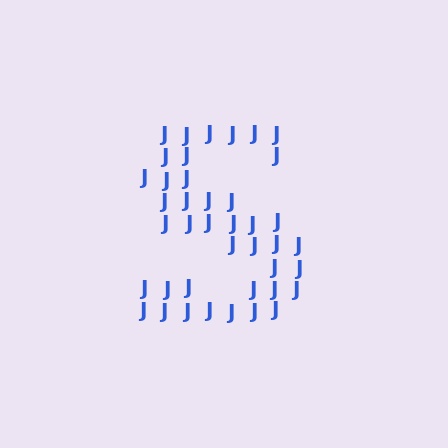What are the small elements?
The small elements are letter J's.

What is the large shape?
The large shape is the letter S.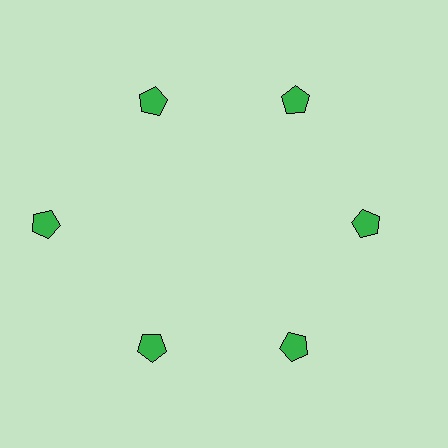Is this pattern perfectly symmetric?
No. The 6 green pentagons are arranged in a ring, but one element near the 9 o'clock position is pushed outward from the center, breaking the 6-fold rotational symmetry.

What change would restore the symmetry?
The symmetry would be restored by moving it inward, back onto the ring so that all 6 pentagons sit at equal angles and equal distance from the center.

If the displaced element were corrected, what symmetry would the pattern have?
It would have 6-fold rotational symmetry — the pattern would map onto itself every 60 degrees.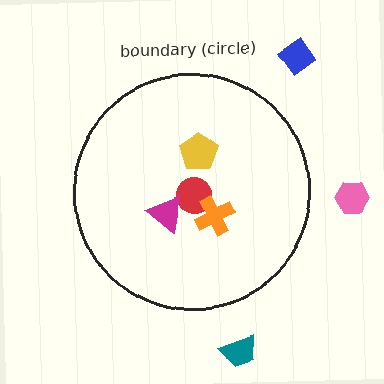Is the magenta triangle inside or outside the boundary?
Inside.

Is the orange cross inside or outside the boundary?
Inside.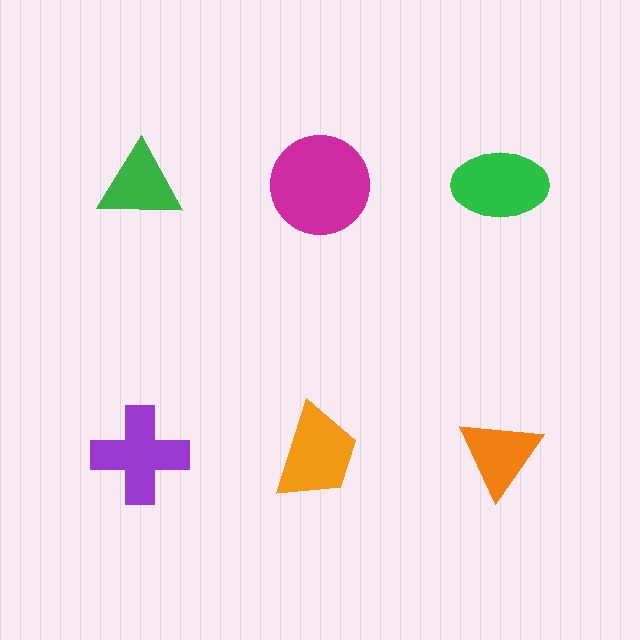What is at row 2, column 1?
A purple cross.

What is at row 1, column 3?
A green ellipse.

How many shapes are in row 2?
3 shapes.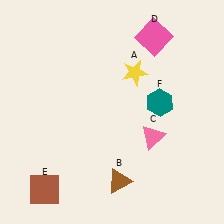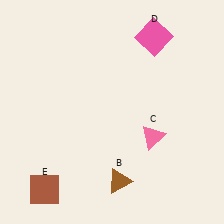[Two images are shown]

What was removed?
The yellow star (A), the teal hexagon (F) were removed in Image 2.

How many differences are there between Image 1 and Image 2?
There are 2 differences between the two images.